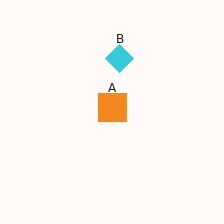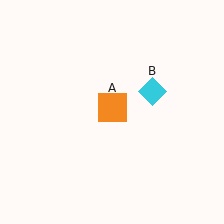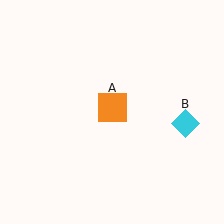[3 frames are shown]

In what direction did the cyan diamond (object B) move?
The cyan diamond (object B) moved down and to the right.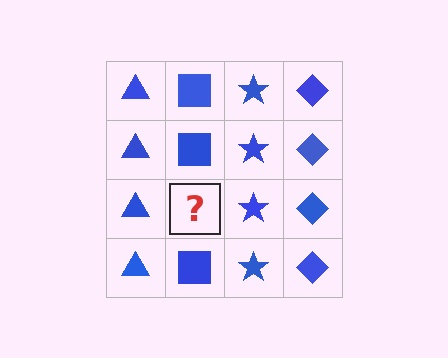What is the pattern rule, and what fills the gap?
The rule is that each column has a consistent shape. The gap should be filled with a blue square.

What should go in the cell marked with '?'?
The missing cell should contain a blue square.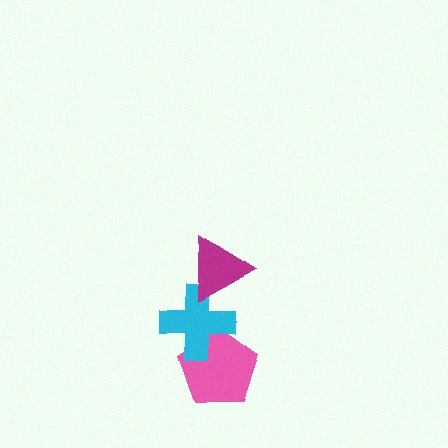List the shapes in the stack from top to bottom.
From top to bottom: the magenta triangle, the cyan cross, the pink pentagon.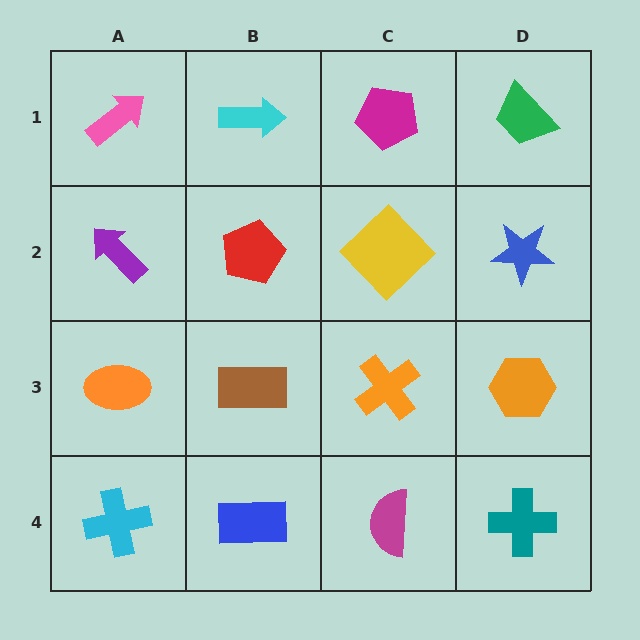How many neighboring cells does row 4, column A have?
2.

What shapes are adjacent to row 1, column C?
A yellow diamond (row 2, column C), a cyan arrow (row 1, column B), a green trapezoid (row 1, column D).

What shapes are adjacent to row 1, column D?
A blue star (row 2, column D), a magenta pentagon (row 1, column C).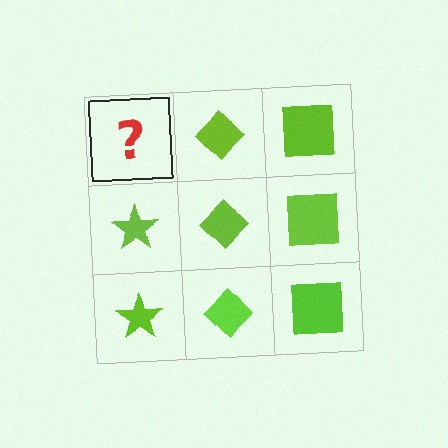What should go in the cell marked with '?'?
The missing cell should contain a lime star.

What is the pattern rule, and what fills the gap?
The rule is that each column has a consistent shape. The gap should be filled with a lime star.